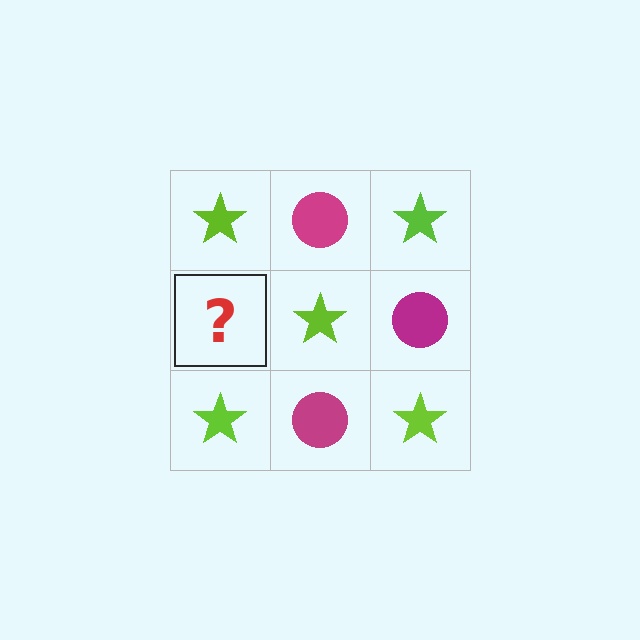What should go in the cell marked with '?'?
The missing cell should contain a magenta circle.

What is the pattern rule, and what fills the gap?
The rule is that it alternates lime star and magenta circle in a checkerboard pattern. The gap should be filled with a magenta circle.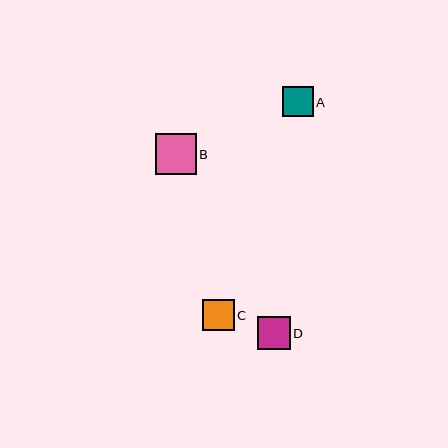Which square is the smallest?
Square A is the smallest with a size of approximately 31 pixels.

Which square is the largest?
Square B is the largest with a size of approximately 41 pixels.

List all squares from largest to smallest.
From largest to smallest: B, D, C, A.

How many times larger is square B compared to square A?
Square B is approximately 1.3 times the size of square A.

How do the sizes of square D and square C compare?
Square D and square C are approximately the same size.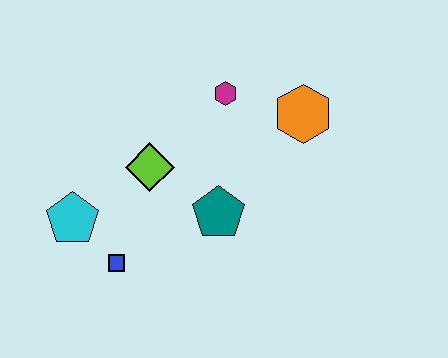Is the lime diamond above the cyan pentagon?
Yes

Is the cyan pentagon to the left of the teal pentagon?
Yes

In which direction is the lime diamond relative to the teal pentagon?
The lime diamond is to the left of the teal pentagon.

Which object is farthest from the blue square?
The orange hexagon is farthest from the blue square.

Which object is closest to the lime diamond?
The teal pentagon is closest to the lime diamond.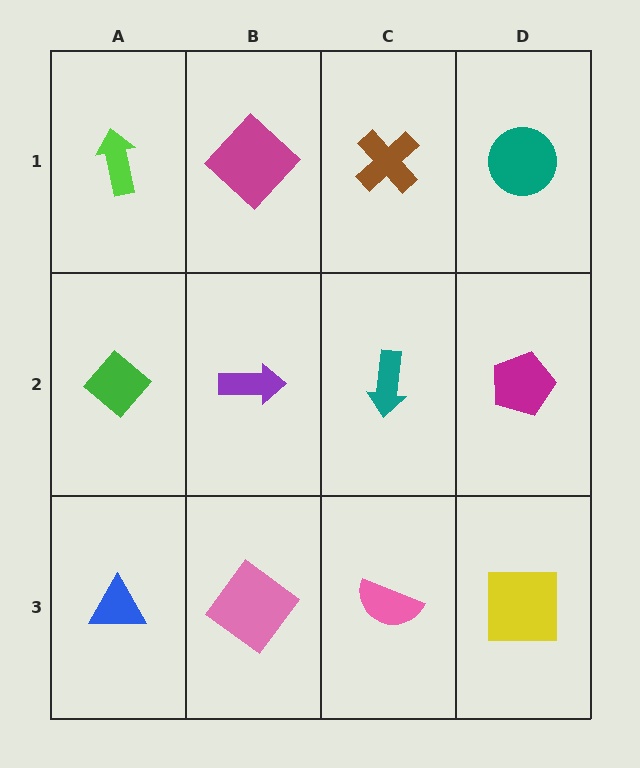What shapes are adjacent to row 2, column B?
A magenta diamond (row 1, column B), a pink diamond (row 3, column B), a green diamond (row 2, column A), a teal arrow (row 2, column C).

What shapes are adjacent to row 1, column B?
A purple arrow (row 2, column B), a lime arrow (row 1, column A), a brown cross (row 1, column C).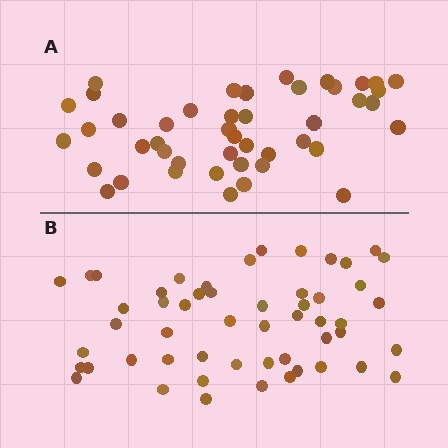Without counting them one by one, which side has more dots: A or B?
Region B (the bottom region) has more dots.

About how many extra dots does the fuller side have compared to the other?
Region B has roughly 8 or so more dots than region A.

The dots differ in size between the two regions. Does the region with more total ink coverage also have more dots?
No. Region A has more total ink coverage because its dots are larger, but region B actually contains more individual dots. Total area can be misleading — the number of items is what matters here.